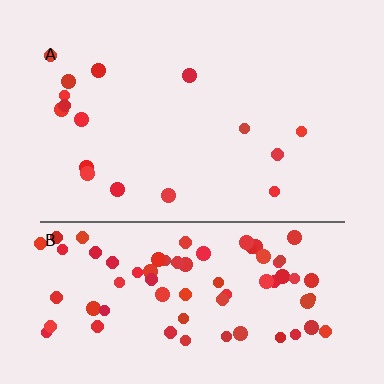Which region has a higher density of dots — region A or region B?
B (the bottom).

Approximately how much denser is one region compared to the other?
Approximately 4.7× — region B over region A.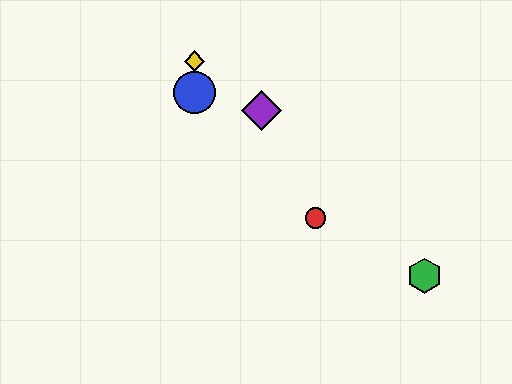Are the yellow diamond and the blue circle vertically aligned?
Yes, both are at x≈194.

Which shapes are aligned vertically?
The blue circle, the yellow diamond are aligned vertically.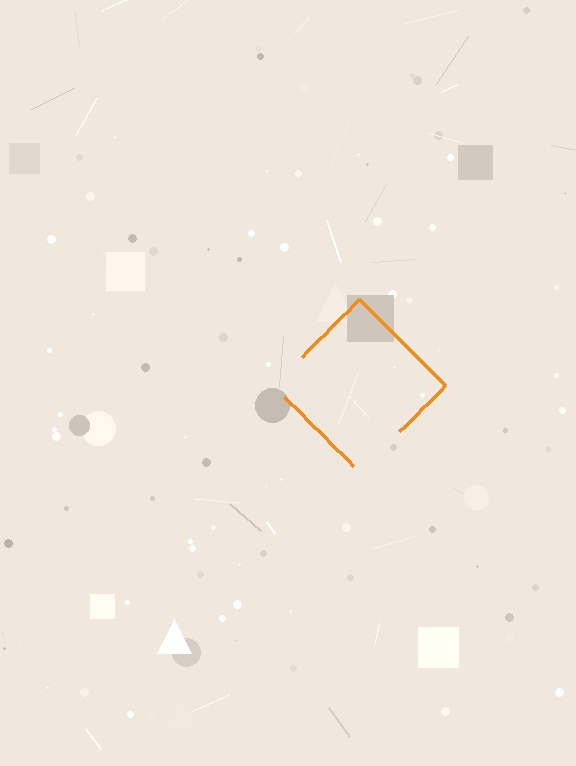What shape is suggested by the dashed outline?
The dashed outline suggests a diamond.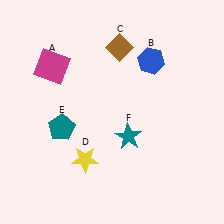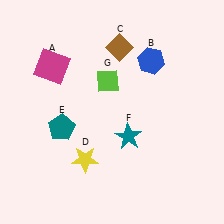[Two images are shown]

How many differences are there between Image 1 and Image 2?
There is 1 difference between the two images.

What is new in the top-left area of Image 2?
A lime diamond (G) was added in the top-left area of Image 2.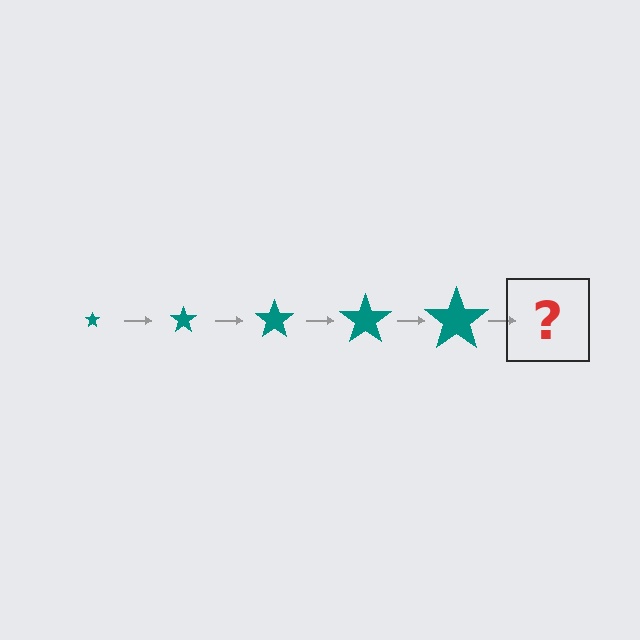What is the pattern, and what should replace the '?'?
The pattern is that the star gets progressively larger each step. The '?' should be a teal star, larger than the previous one.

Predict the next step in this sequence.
The next step is a teal star, larger than the previous one.